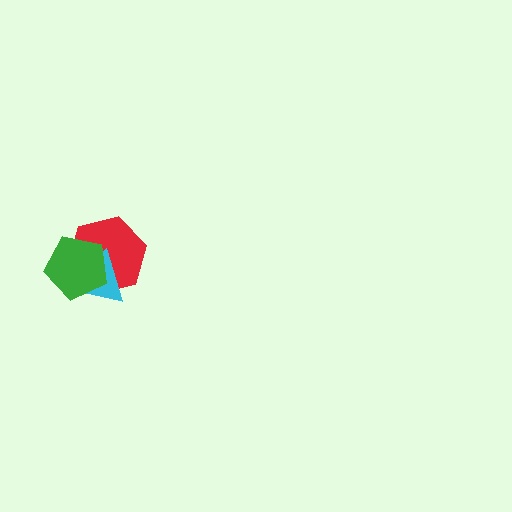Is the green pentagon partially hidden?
No, no other shape covers it.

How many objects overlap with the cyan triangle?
2 objects overlap with the cyan triangle.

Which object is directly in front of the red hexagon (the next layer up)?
The cyan triangle is directly in front of the red hexagon.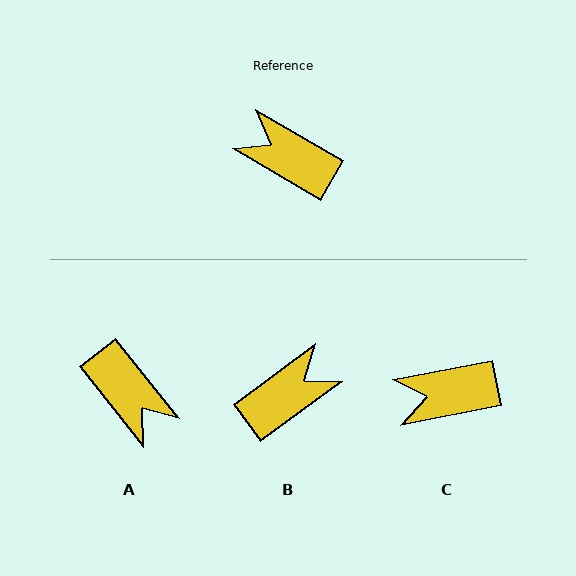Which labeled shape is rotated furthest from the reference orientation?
A, about 159 degrees away.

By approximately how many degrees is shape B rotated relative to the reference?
Approximately 114 degrees clockwise.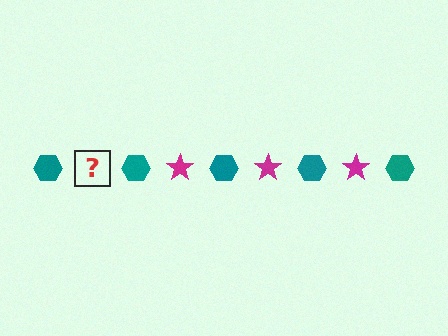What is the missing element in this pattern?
The missing element is a magenta star.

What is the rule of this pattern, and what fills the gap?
The rule is that the pattern alternates between teal hexagon and magenta star. The gap should be filled with a magenta star.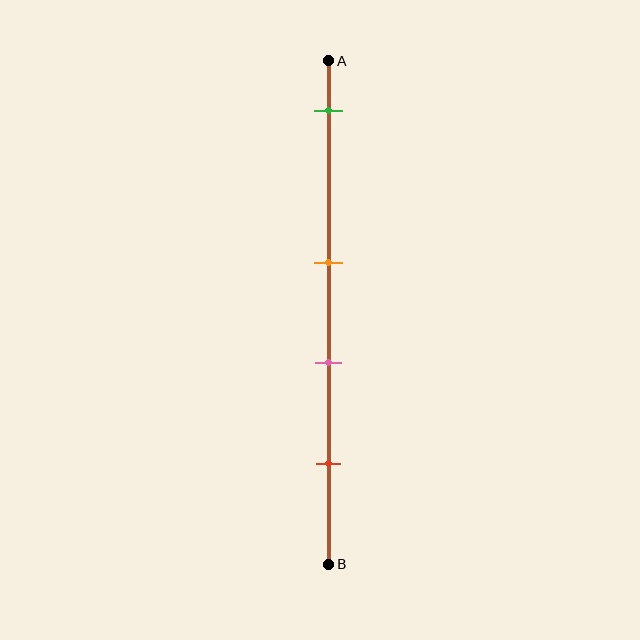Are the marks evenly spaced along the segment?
No, the marks are not evenly spaced.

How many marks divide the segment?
There are 4 marks dividing the segment.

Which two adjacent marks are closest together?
The orange and pink marks are the closest adjacent pair.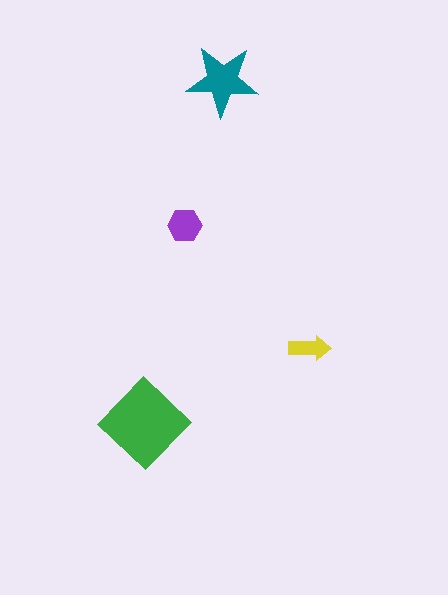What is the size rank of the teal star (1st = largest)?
2nd.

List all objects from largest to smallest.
The green diamond, the teal star, the purple hexagon, the yellow arrow.